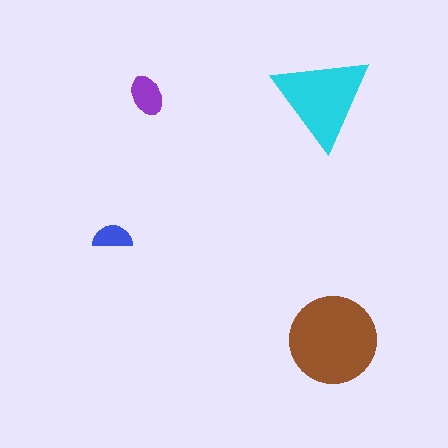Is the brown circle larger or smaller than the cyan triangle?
Larger.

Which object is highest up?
The purple ellipse is topmost.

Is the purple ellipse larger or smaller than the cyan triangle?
Smaller.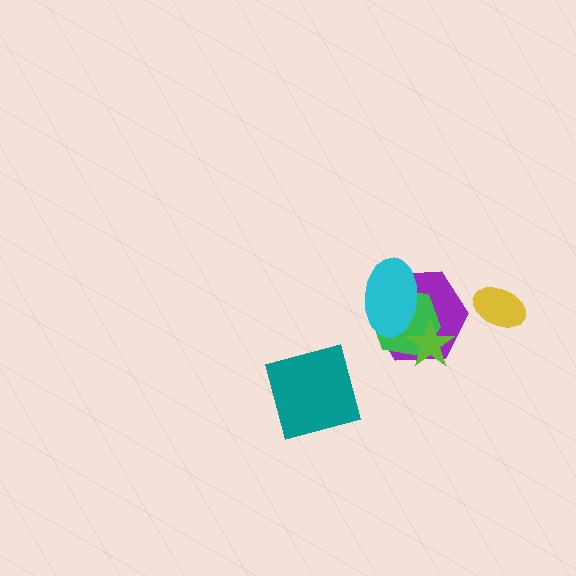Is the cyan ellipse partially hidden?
No, no other shape covers it.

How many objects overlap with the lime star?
2 objects overlap with the lime star.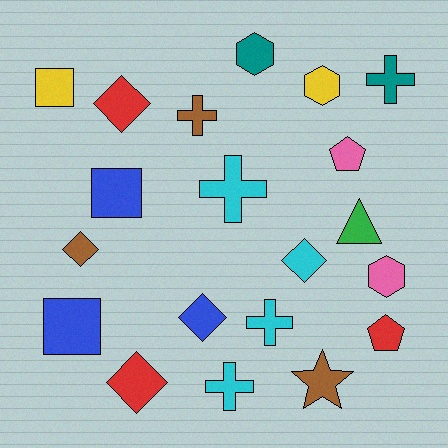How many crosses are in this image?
There are 5 crosses.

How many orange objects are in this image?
There are no orange objects.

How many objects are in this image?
There are 20 objects.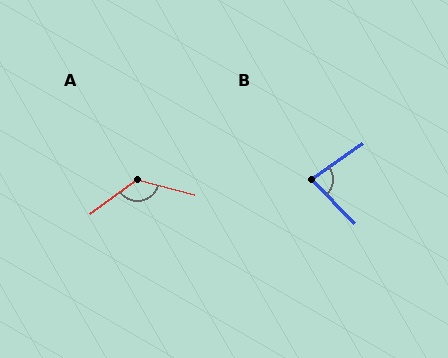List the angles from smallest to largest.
B (80°), A (128°).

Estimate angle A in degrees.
Approximately 128 degrees.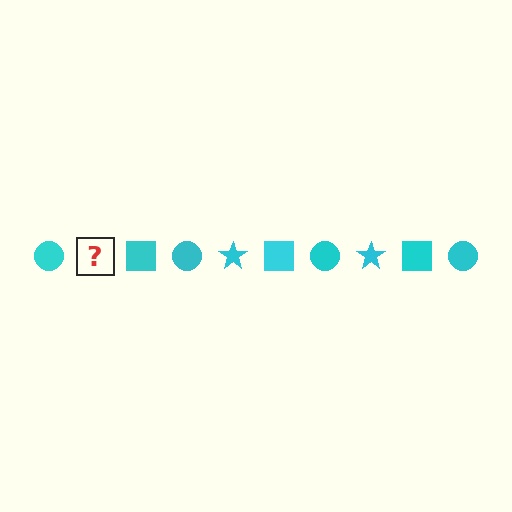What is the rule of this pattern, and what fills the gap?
The rule is that the pattern cycles through circle, star, square shapes in cyan. The gap should be filled with a cyan star.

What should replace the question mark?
The question mark should be replaced with a cyan star.